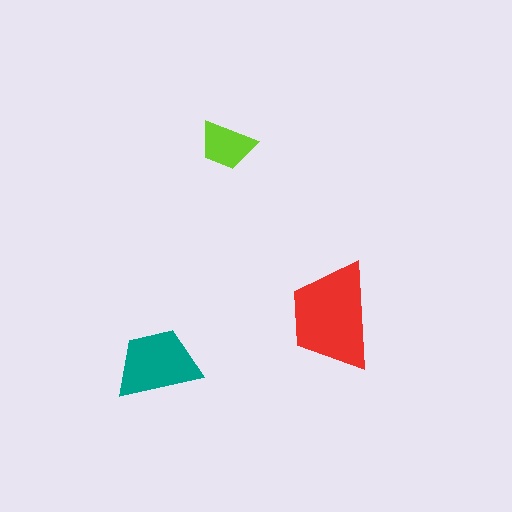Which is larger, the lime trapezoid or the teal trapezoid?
The teal one.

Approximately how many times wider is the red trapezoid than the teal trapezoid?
About 1.5 times wider.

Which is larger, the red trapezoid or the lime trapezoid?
The red one.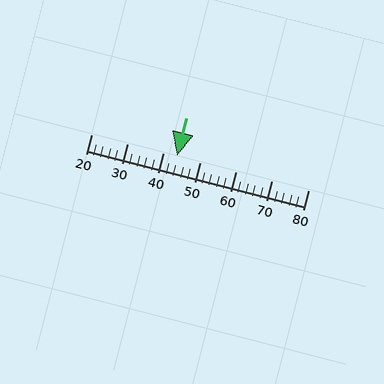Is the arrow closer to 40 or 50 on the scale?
The arrow is closer to 40.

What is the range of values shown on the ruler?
The ruler shows values from 20 to 80.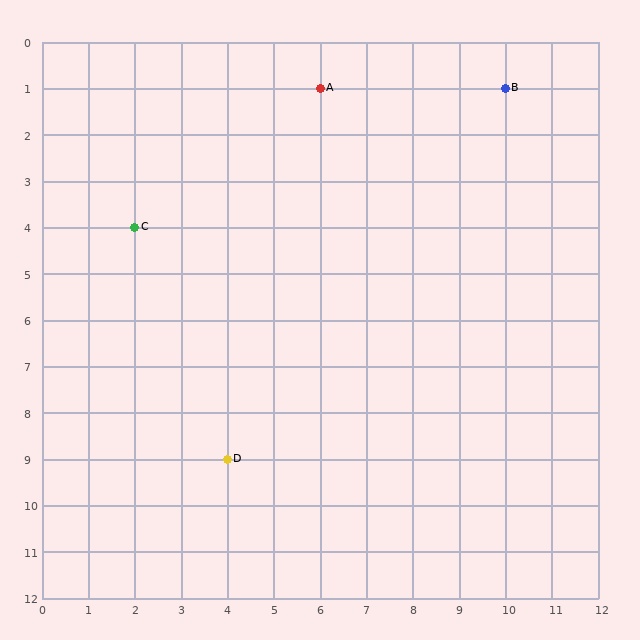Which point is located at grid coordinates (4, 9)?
Point D is at (4, 9).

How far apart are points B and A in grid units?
Points B and A are 4 columns apart.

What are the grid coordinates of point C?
Point C is at grid coordinates (2, 4).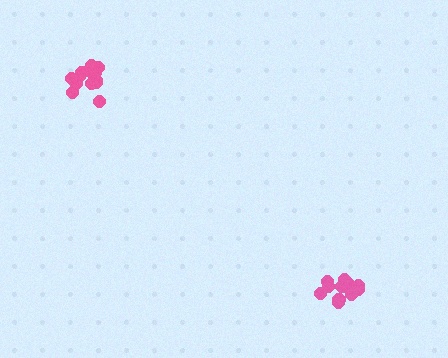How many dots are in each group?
Group 1: 15 dots, Group 2: 13 dots (28 total).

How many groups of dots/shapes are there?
There are 2 groups.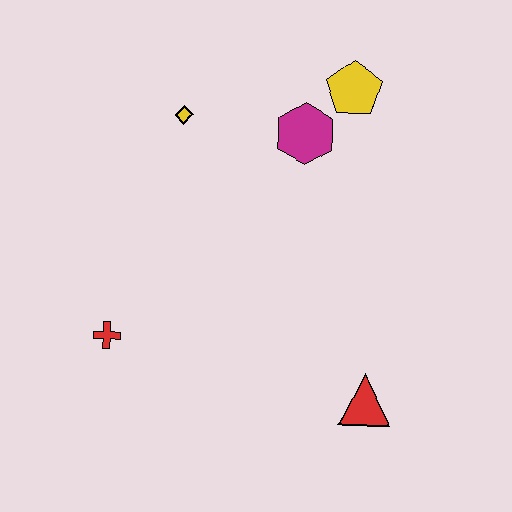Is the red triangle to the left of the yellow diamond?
No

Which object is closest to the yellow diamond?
The magenta hexagon is closest to the yellow diamond.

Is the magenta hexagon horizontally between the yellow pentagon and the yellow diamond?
Yes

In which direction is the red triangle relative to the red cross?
The red triangle is to the right of the red cross.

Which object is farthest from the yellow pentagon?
The red cross is farthest from the yellow pentagon.